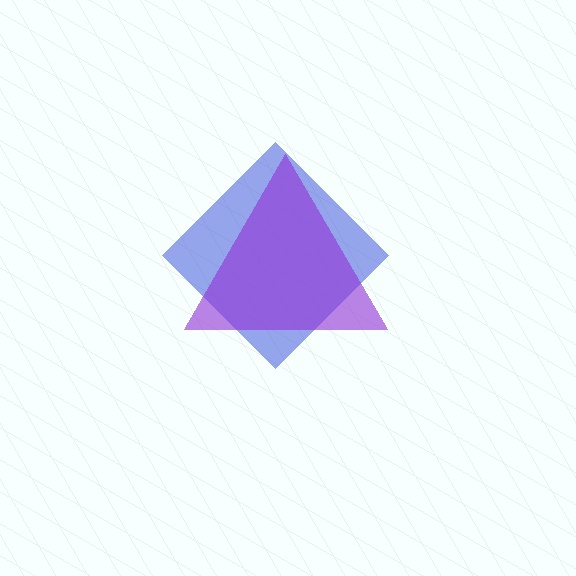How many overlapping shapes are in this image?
There are 2 overlapping shapes in the image.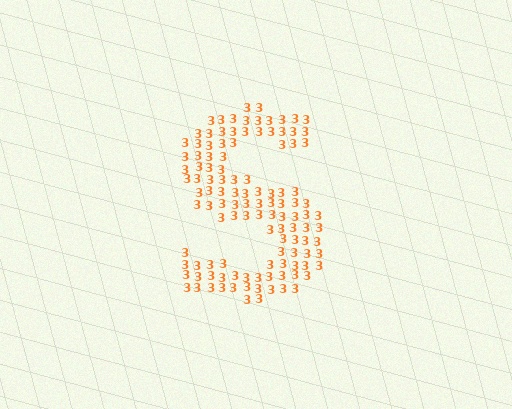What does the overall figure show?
The overall figure shows the letter S.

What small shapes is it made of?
It is made of small digit 3's.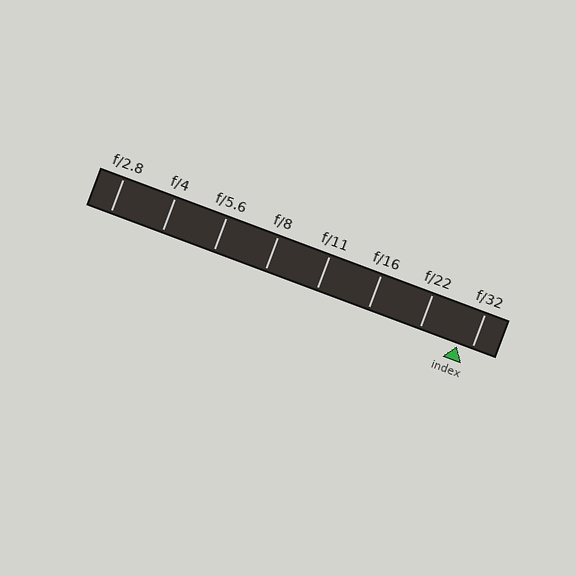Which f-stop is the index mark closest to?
The index mark is closest to f/32.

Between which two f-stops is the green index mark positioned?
The index mark is between f/22 and f/32.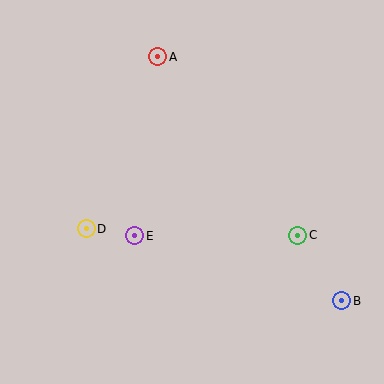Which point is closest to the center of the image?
Point E at (135, 236) is closest to the center.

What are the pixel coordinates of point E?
Point E is at (135, 236).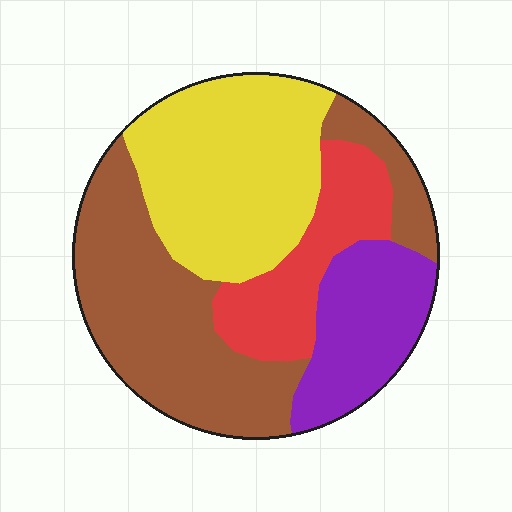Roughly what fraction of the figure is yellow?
Yellow covers about 30% of the figure.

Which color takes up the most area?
Brown, at roughly 35%.